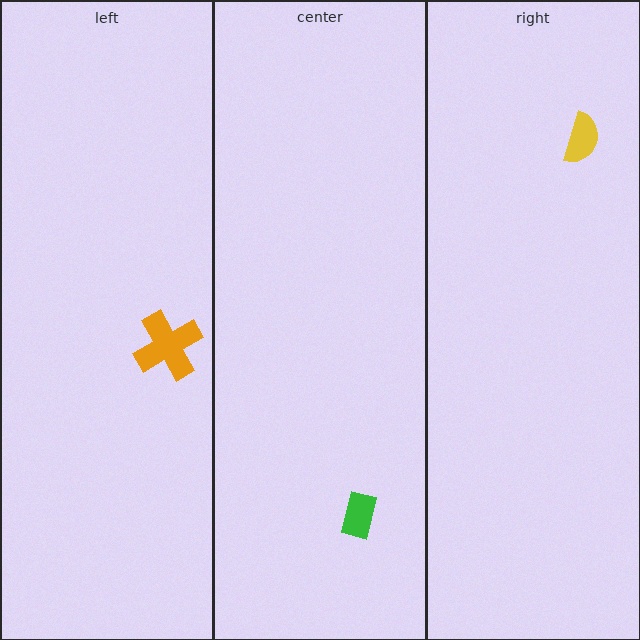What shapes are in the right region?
The yellow semicircle.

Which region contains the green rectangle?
The center region.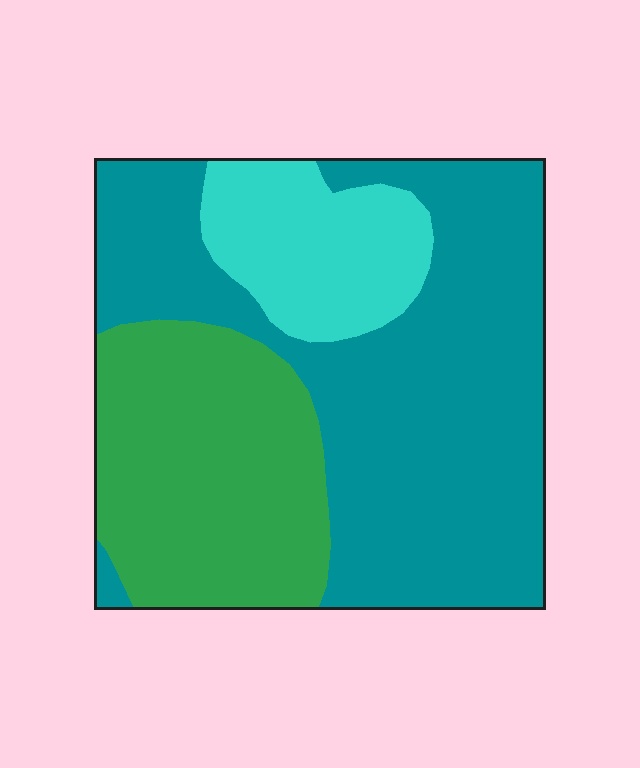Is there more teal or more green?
Teal.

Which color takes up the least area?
Cyan, at roughly 15%.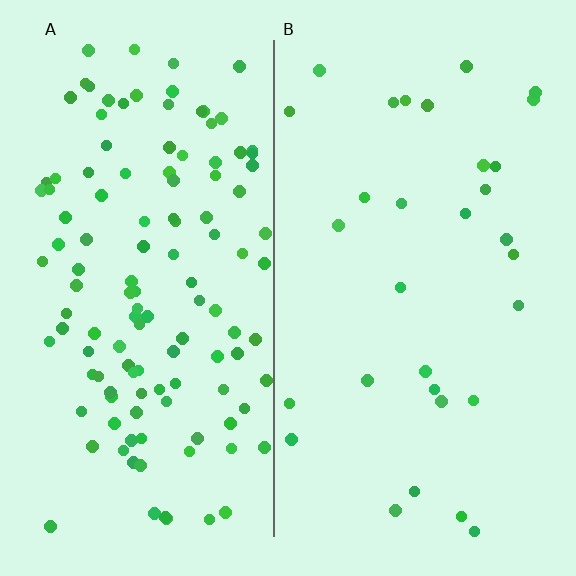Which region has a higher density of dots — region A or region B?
A (the left).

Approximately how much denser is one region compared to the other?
Approximately 4.1× — region A over region B.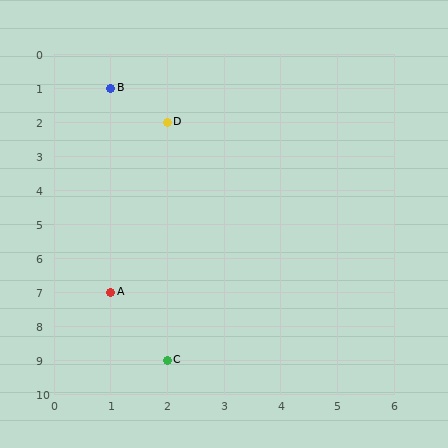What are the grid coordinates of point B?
Point B is at grid coordinates (1, 1).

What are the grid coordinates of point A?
Point A is at grid coordinates (1, 7).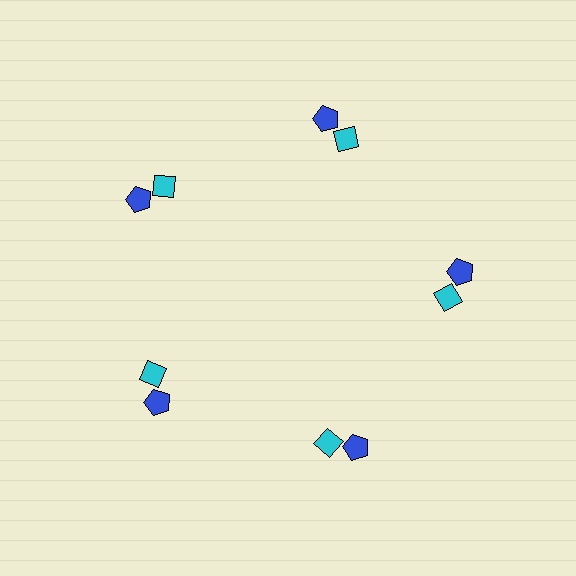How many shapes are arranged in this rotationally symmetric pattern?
There are 10 shapes, arranged in 5 groups of 2.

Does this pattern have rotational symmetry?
Yes, this pattern has 5-fold rotational symmetry. It looks the same after rotating 72 degrees around the center.